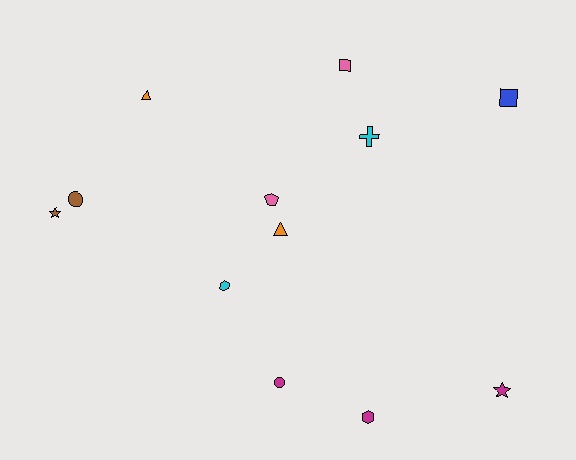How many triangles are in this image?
There are 2 triangles.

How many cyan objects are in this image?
There are 2 cyan objects.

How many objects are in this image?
There are 12 objects.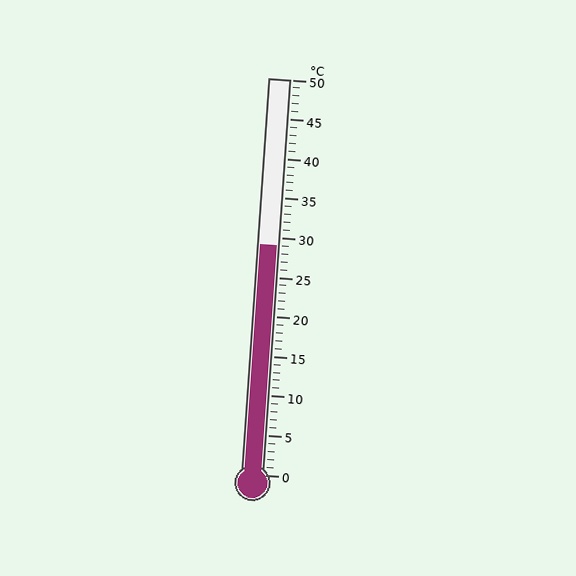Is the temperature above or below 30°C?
The temperature is below 30°C.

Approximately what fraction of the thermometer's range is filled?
The thermometer is filled to approximately 60% of its range.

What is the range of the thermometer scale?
The thermometer scale ranges from 0°C to 50°C.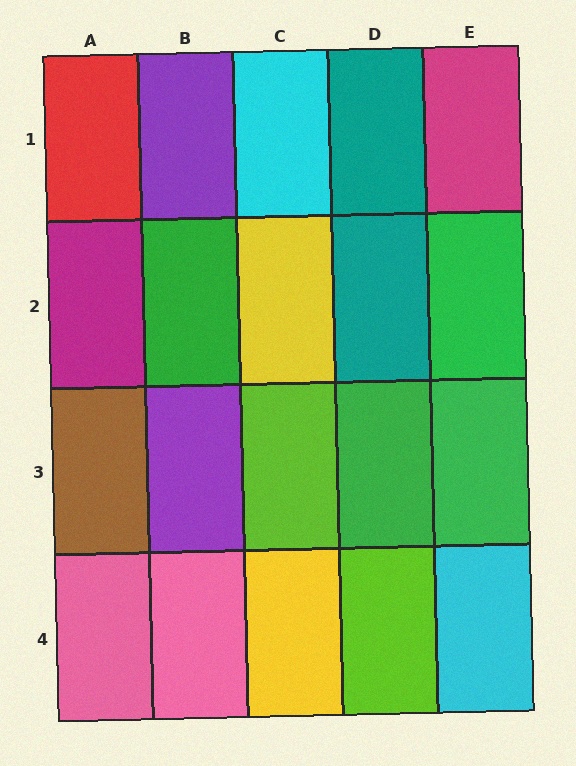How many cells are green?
4 cells are green.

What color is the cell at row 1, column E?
Magenta.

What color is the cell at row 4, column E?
Cyan.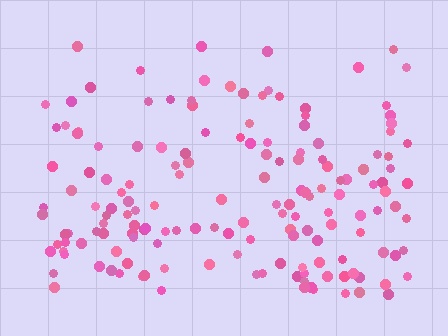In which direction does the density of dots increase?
From top to bottom, with the bottom side densest.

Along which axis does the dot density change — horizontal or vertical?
Vertical.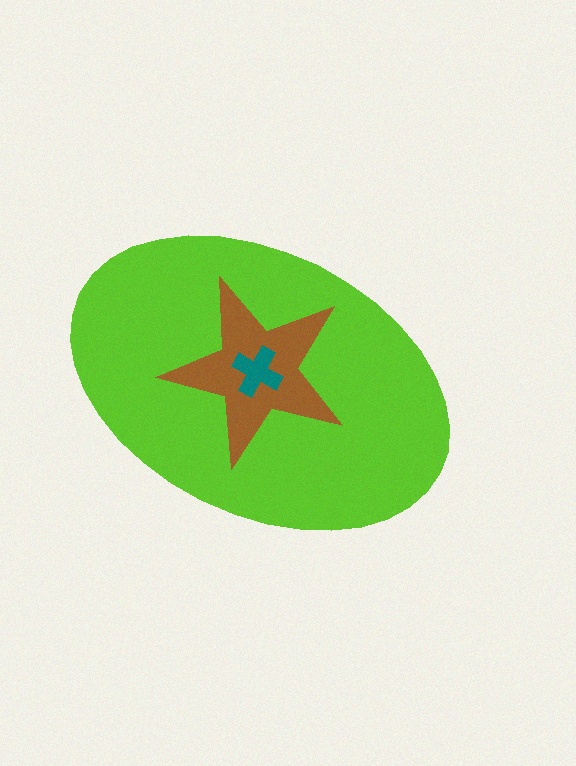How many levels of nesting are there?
3.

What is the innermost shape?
The teal cross.